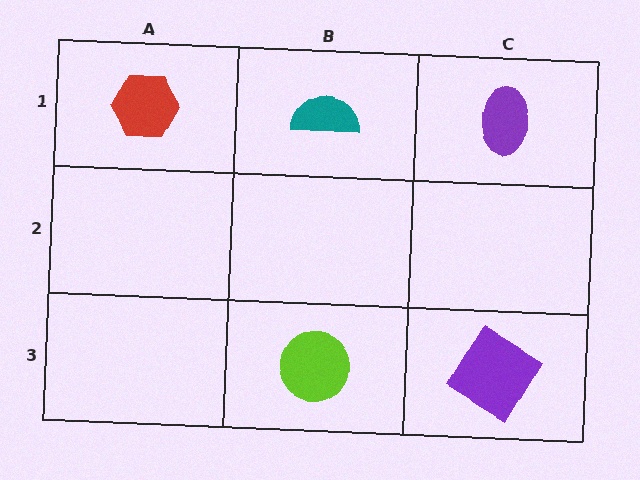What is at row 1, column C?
A purple ellipse.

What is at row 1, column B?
A teal semicircle.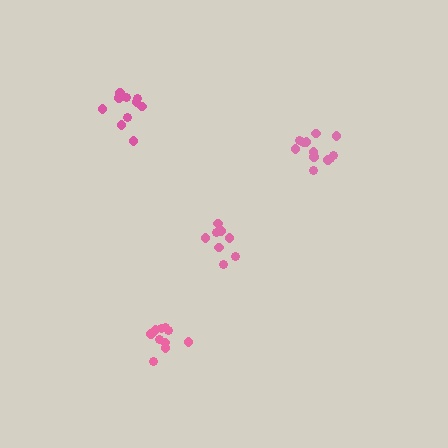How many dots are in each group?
Group 1: 8 dots, Group 2: 12 dots, Group 3: 10 dots, Group 4: 10 dots (40 total).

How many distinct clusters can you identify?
There are 4 distinct clusters.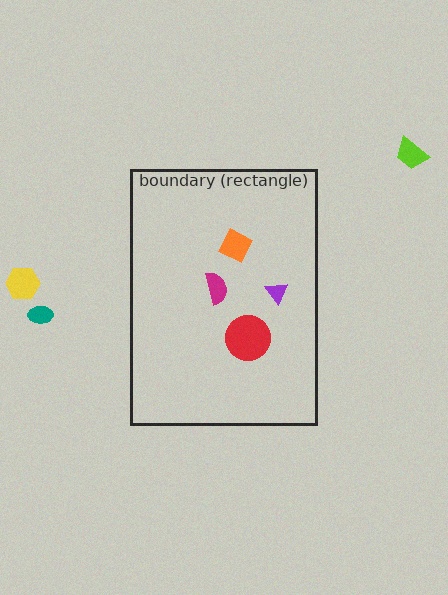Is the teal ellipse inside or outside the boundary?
Outside.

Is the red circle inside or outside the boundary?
Inside.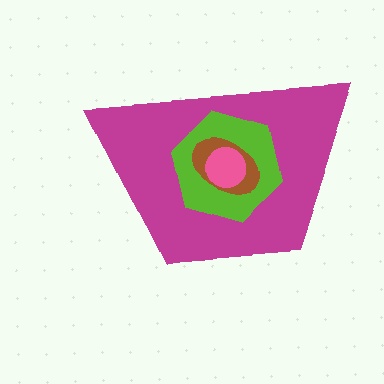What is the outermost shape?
The magenta trapezoid.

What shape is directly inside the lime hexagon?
The brown ellipse.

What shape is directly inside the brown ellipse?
The pink circle.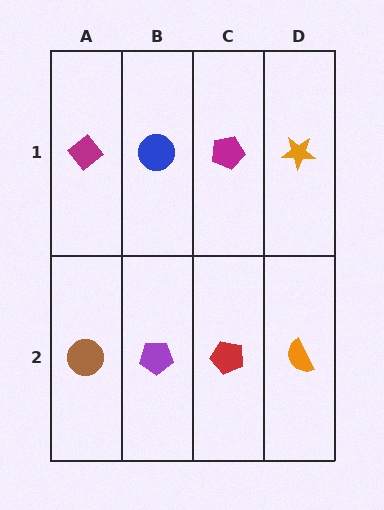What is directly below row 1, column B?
A purple pentagon.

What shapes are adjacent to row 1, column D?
An orange semicircle (row 2, column D), a magenta pentagon (row 1, column C).